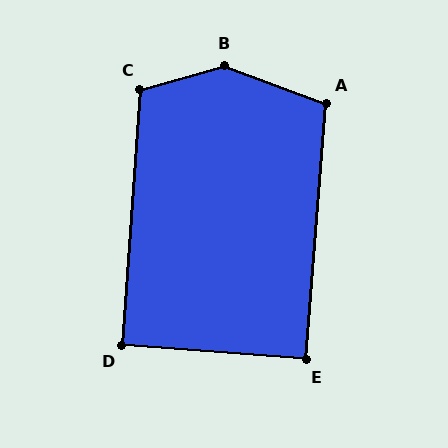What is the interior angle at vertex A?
Approximately 106 degrees (obtuse).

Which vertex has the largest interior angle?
B, at approximately 144 degrees.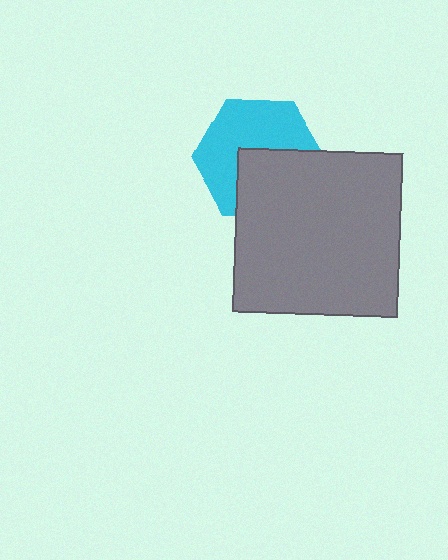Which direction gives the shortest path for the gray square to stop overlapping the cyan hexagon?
Moving down gives the shortest separation.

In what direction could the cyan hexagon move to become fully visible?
The cyan hexagon could move up. That would shift it out from behind the gray square entirely.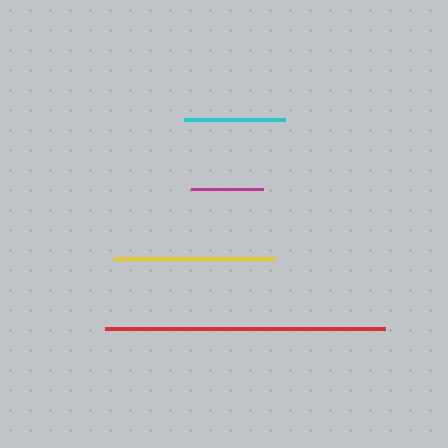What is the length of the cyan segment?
The cyan segment is approximately 102 pixels long.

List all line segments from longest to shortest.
From longest to shortest: red, yellow, cyan, magenta.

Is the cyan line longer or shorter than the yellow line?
The yellow line is longer than the cyan line.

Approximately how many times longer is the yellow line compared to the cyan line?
The yellow line is approximately 1.6 times the length of the cyan line.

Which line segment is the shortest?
The magenta line is the shortest at approximately 71 pixels.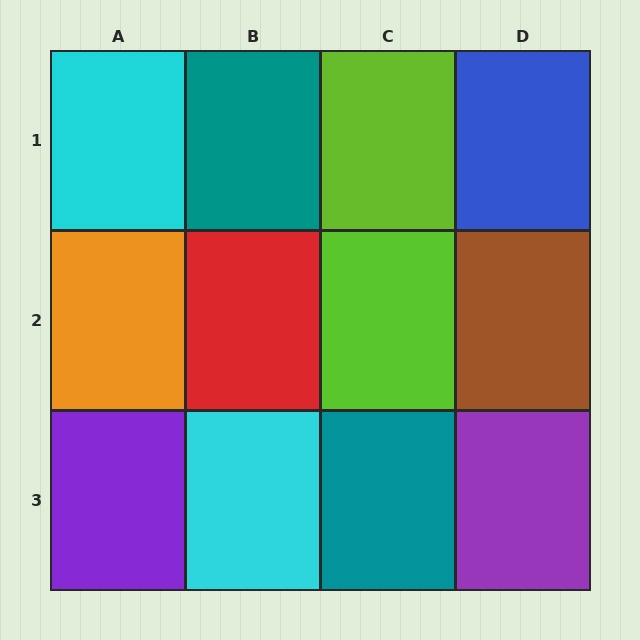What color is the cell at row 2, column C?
Lime.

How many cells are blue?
1 cell is blue.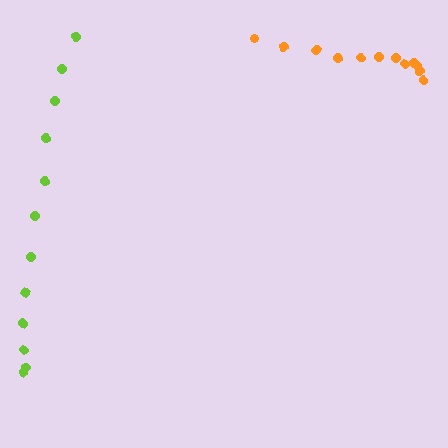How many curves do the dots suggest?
There are 2 distinct paths.